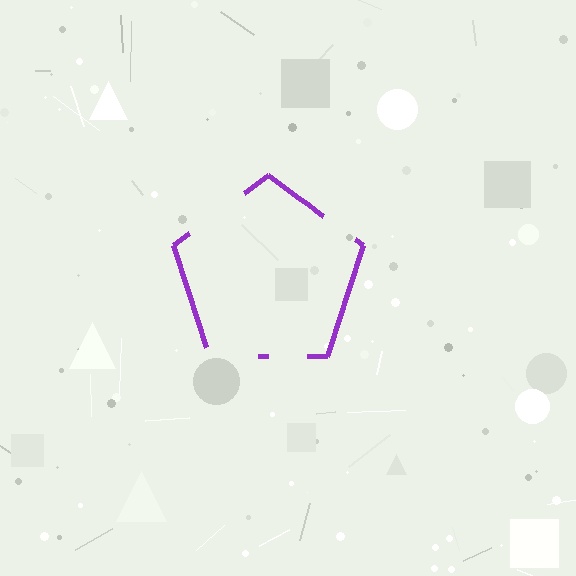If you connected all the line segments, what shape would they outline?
They would outline a pentagon.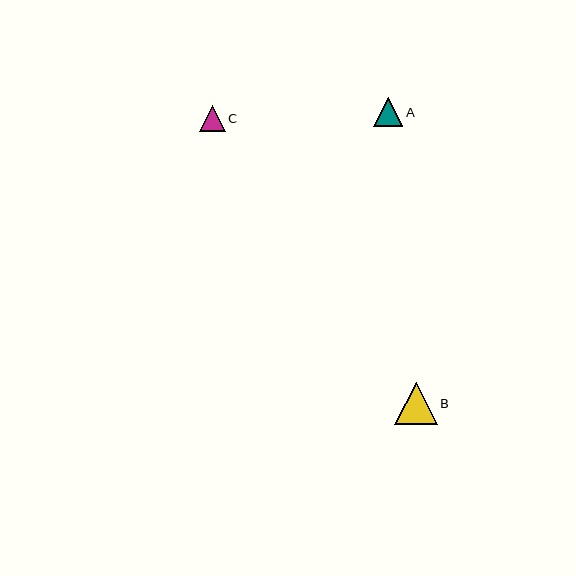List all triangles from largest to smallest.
From largest to smallest: B, A, C.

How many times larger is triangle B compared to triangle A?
Triangle B is approximately 1.5 times the size of triangle A.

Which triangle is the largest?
Triangle B is the largest with a size of approximately 42 pixels.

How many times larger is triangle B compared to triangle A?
Triangle B is approximately 1.5 times the size of triangle A.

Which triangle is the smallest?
Triangle C is the smallest with a size of approximately 26 pixels.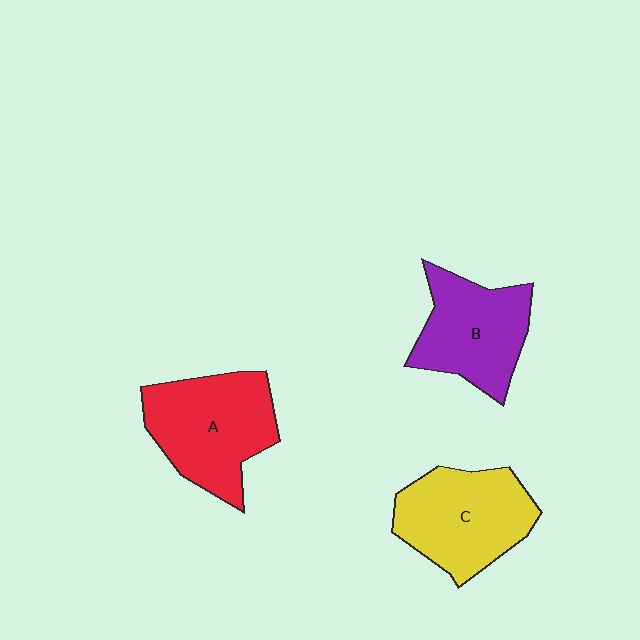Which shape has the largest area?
Shape A (red).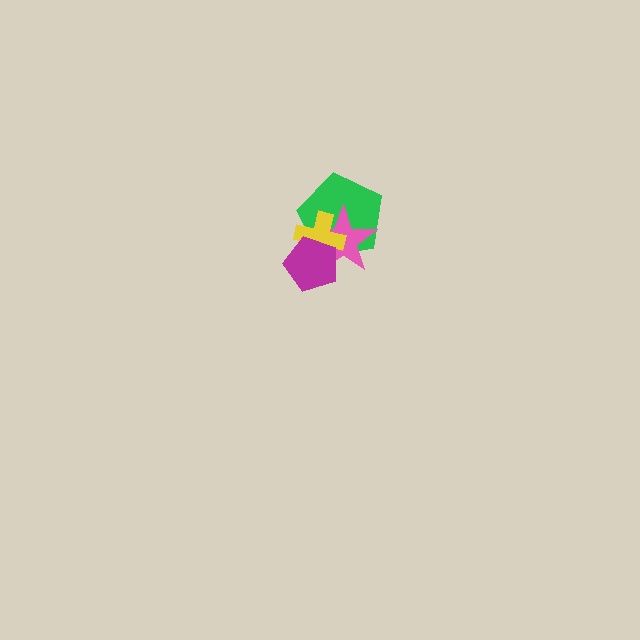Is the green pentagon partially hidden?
Yes, it is partially covered by another shape.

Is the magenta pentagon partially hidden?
No, no other shape covers it.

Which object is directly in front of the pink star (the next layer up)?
The yellow cross is directly in front of the pink star.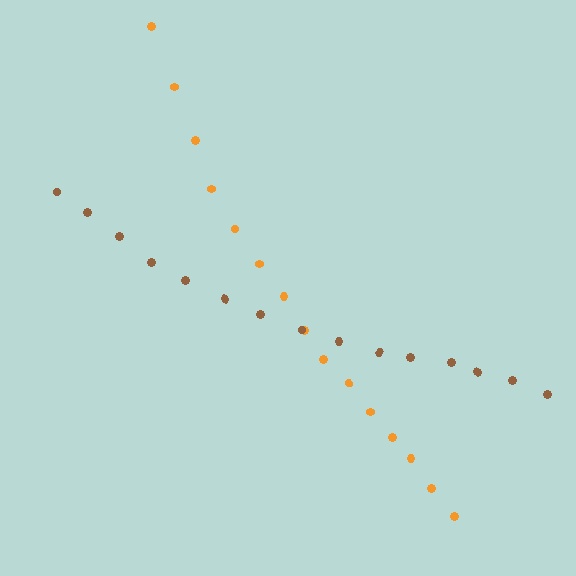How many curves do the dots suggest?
There are 2 distinct paths.